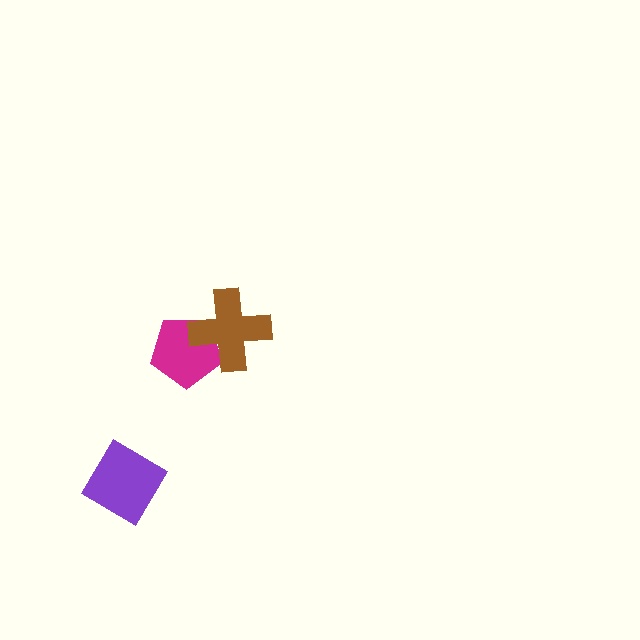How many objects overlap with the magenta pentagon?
1 object overlaps with the magenta pentagon.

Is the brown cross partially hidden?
No, no other shape covers it.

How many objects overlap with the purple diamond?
0 objects overlap with the purple diamond.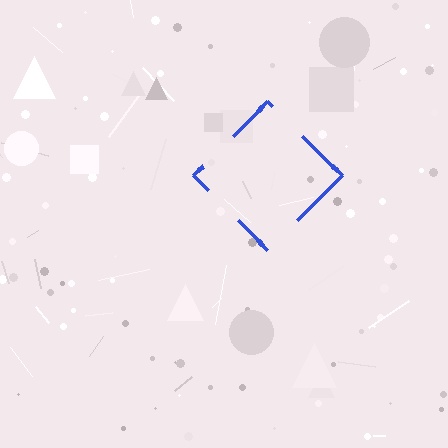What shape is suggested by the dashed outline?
The dashed outline suggests a diamond.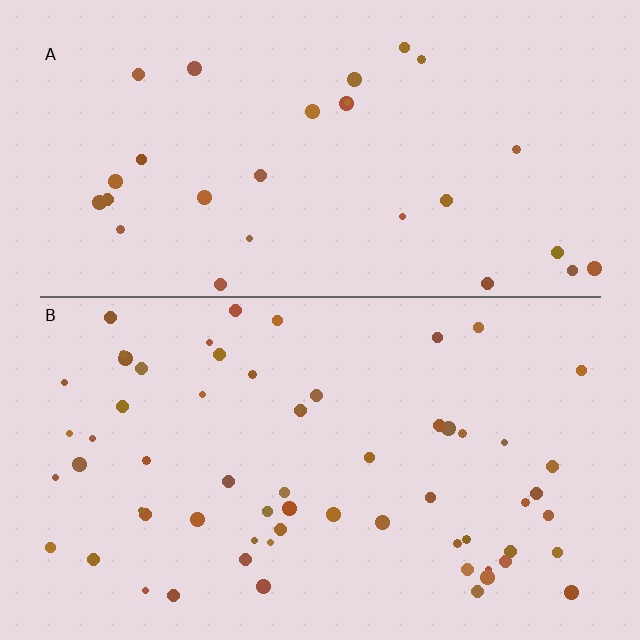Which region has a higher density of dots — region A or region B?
B (the bottom).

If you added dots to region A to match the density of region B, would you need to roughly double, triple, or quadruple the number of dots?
Approximately double.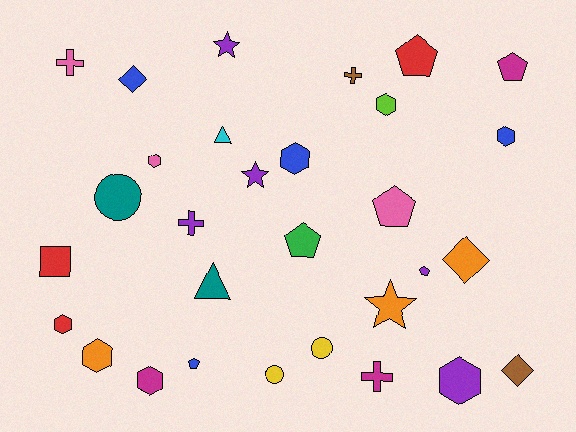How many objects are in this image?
There are 30 objects.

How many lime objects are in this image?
There is 1 lime object.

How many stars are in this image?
There are 3 stars.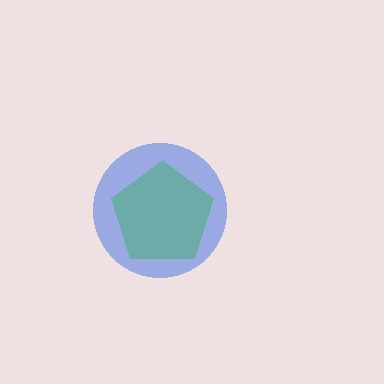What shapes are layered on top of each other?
The layered shapes are: a blue circle, a green pentagon.